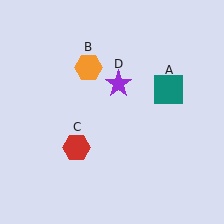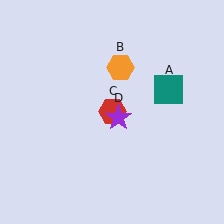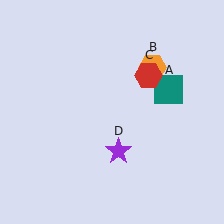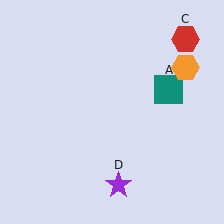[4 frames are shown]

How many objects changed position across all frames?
3 objects changed position: orange hexagon (object B), red hexagon (object C), purple star (object D).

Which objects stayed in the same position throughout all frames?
Teal square (object A) remained stationary.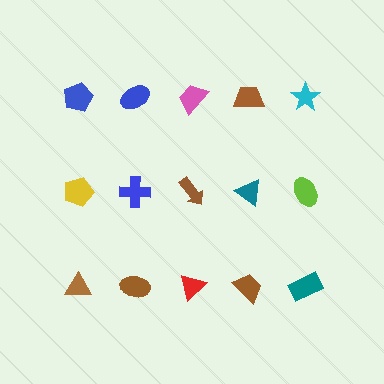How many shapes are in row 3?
5 shapes.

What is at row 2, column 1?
A yellow pentagon.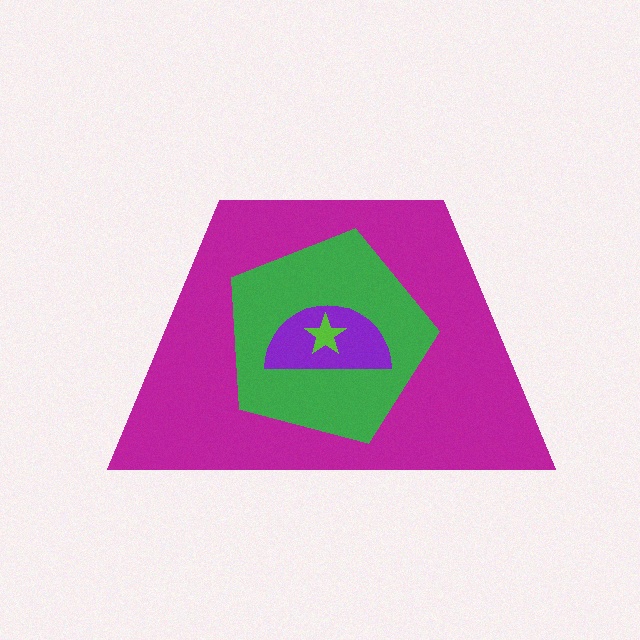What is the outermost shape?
The magenta trapezoid.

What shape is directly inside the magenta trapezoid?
The green pentagon.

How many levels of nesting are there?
4.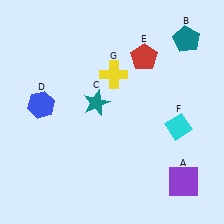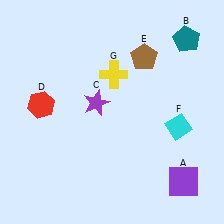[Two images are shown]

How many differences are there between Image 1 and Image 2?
There are 3 differences between the two images.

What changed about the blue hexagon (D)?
In Image 1, D is blue. In Image 2, it changed to red.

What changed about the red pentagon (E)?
In Image 1, E is red. In Image 2, it changed to brown.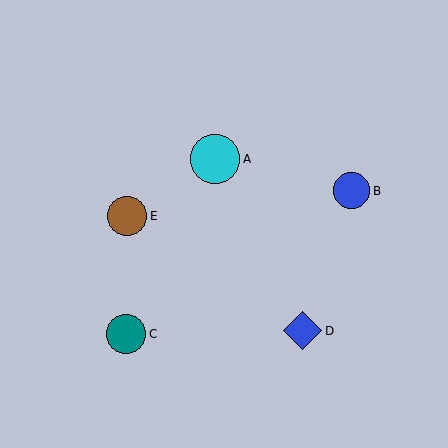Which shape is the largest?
The cyan circle (labeled A) is the largest.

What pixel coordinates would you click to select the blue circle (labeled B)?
Click at (352, 191) to select the blue circle B.